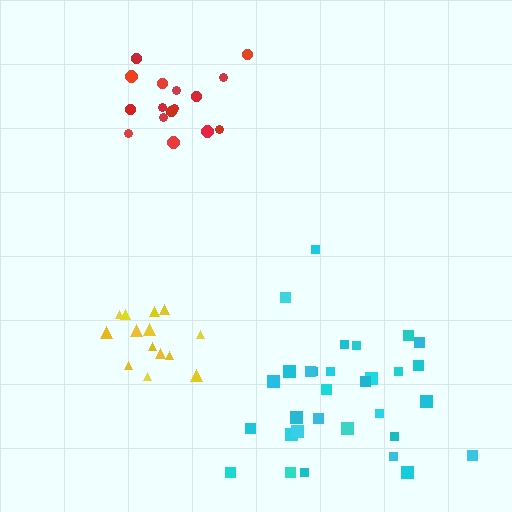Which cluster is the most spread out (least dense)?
Cyan.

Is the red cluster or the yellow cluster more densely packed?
Yellow.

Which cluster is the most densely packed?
Yellow.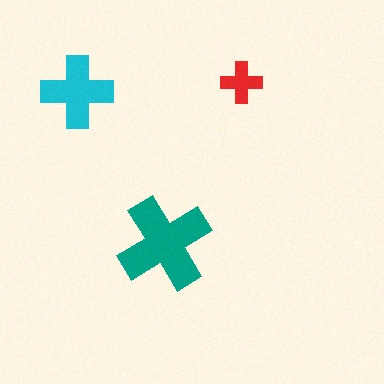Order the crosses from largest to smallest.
the teal one, the cyan one, the red one.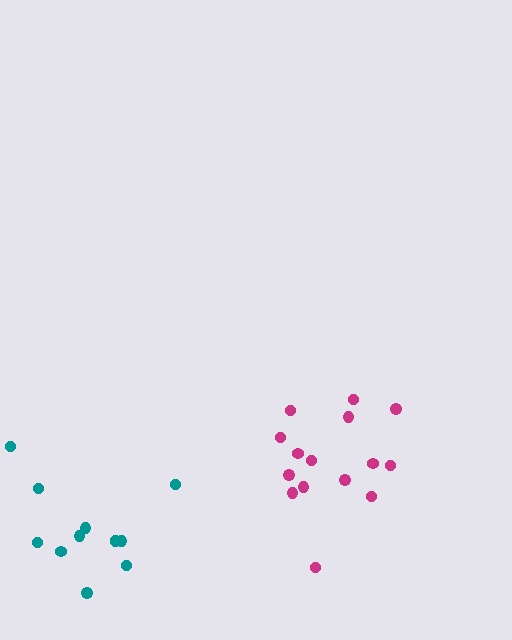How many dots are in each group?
Group 1: 15 dots, Group 2: 12 dots (27 total).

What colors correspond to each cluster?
The clusters are colored: magenta, teal.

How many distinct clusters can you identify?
There are 2 distinct clusters.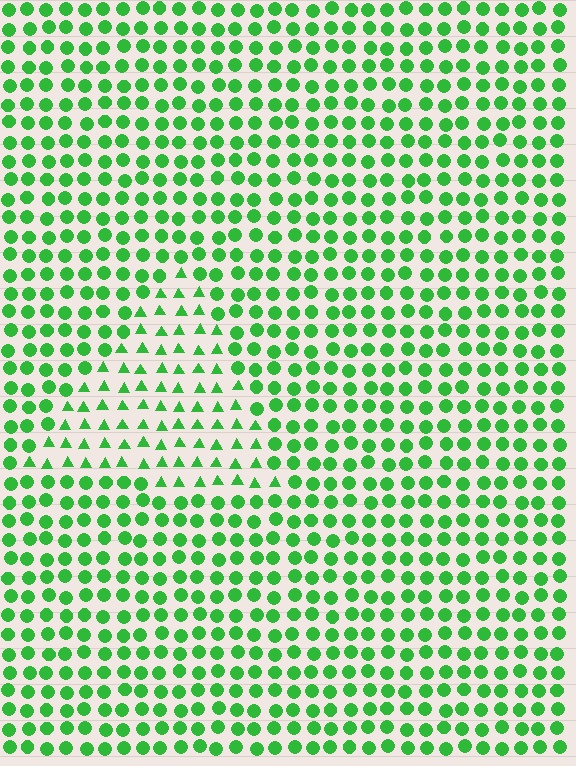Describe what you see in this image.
The image is filled with small green elements arranged in a uniform grid. A triangle-shaped region contains triangles, while the surrounding area contains circles. The boundary is defined purely by the change in element shape.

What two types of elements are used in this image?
The image uses triangles inside the triangle region and circles outside it.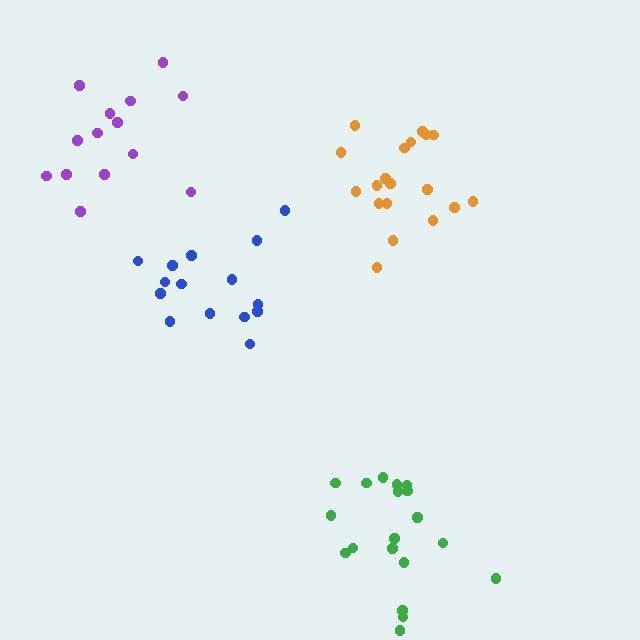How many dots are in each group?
Group 1: 19 dots, Group 2: 19 dots, Group 3: 14 dots, Group 4: 15 dots (67 total).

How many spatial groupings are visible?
There are 4 spatial groupings.